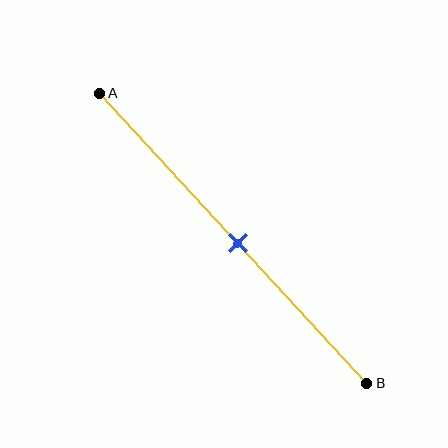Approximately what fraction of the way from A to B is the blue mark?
The blue mark is approximately 50% of the way from A to B.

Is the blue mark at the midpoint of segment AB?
Yes, the mark is approximately at the midpoint.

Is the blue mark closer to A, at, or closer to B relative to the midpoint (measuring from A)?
The blue mark is approximately at the midpoint of segment AB.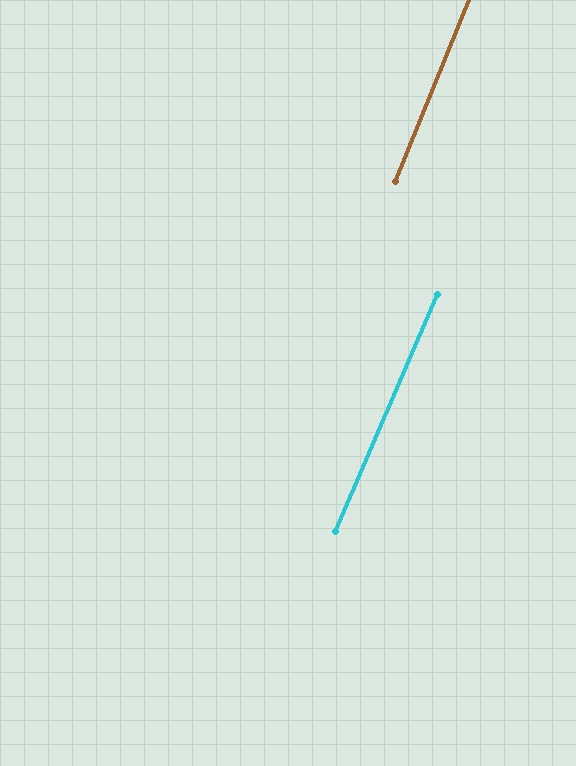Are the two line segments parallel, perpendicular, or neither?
Parallel — their directions differ by only 1.3°.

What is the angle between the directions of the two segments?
Approximately 1 degree.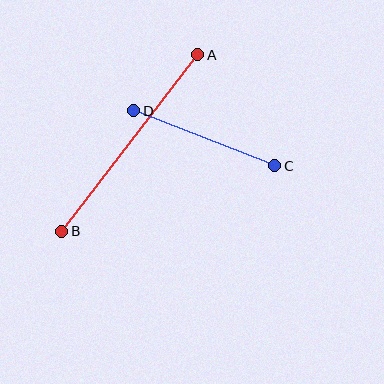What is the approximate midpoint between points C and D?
The midpoint is at approximately (204, 138) pixels.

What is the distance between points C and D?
The distance is approximately 151 pixels.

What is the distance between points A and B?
The distance is approximately 223 pixels.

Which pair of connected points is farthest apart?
Points A and B are farthest apart.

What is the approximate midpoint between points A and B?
The midpoint is at approximately (130, 143) pixels.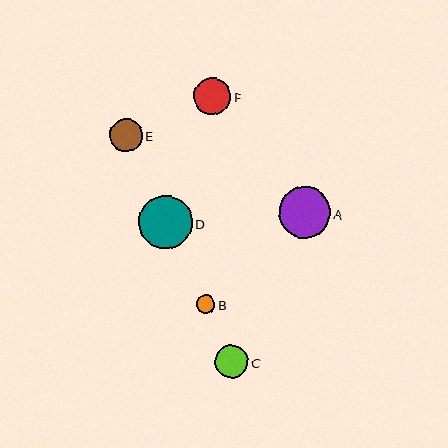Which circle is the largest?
Circle D is the largest with a size of approximately 53 pixels.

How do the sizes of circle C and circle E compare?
Circle C and circle E are approximately the same size.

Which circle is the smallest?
Circle B is the smallest with a size of approximately 18 pixels.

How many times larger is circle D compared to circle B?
Circle D is approximately 2.9 times the size of circle B.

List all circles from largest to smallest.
From largest to smallest: D, A, F, C, E, B.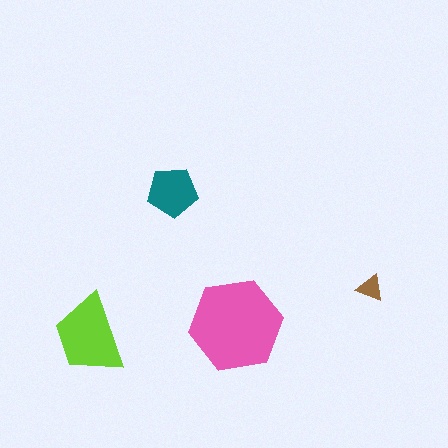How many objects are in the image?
There are 4 objects in the image.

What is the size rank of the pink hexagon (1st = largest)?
1st.